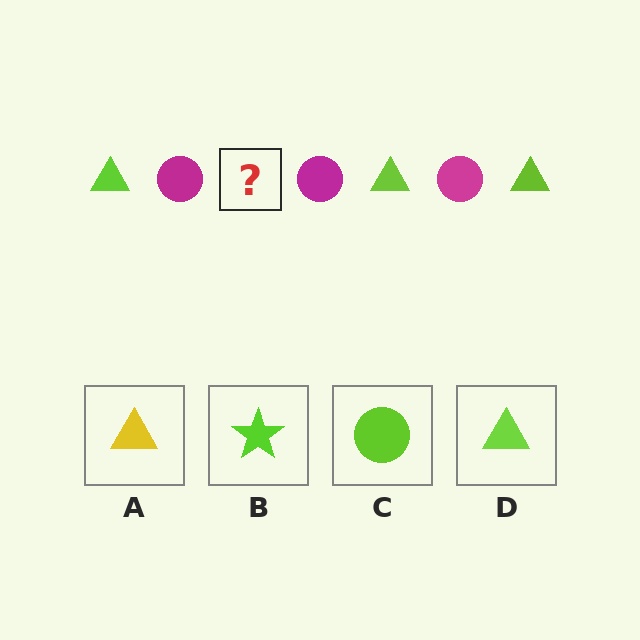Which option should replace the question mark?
Option D.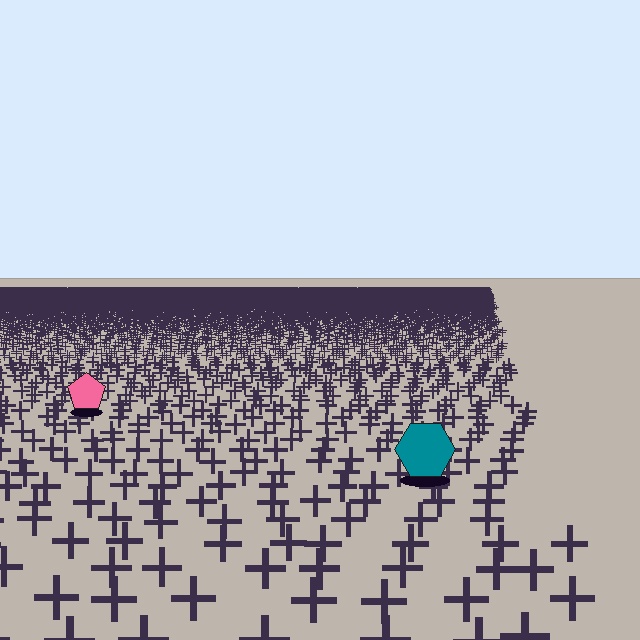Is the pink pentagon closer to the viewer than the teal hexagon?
No. The teal hexagon is closer — you can tell from the texture gradient: the ground texture is coarser near it.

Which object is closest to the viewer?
The teal hexagon is closest. The texture marks near it are larger and more spread out.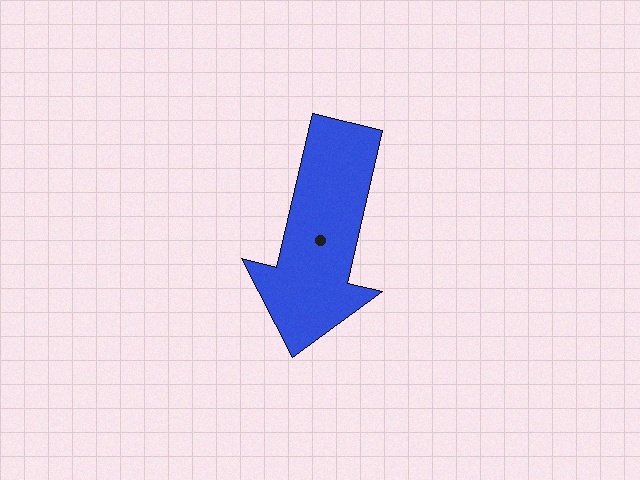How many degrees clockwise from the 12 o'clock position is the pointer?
Approximately 193 degrees.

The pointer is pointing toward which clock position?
Roughly 6 o'clock.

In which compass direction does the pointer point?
South.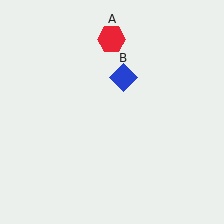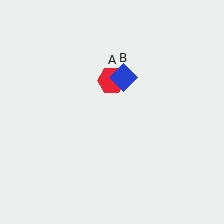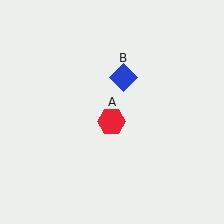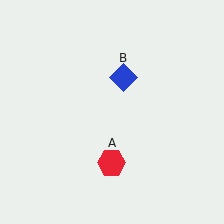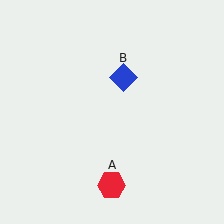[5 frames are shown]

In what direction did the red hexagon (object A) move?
The red hexagon (object A) moved down.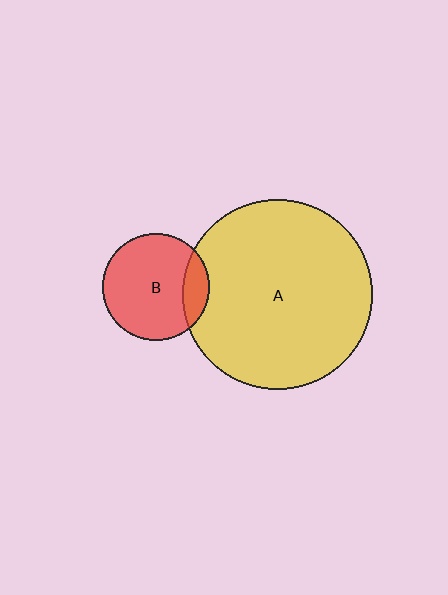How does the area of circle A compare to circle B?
Approximately 3.2 times.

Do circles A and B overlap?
Yes.